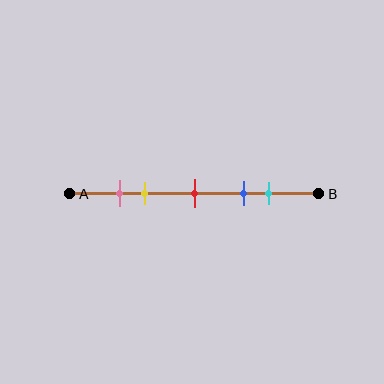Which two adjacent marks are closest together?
The pink and yellow marks are the closest adjacent pair.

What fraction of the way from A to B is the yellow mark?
The yellow mark is approximately 30% (0.3) of the way from A to B.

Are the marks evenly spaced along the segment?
No, the marks are not evenly spaced.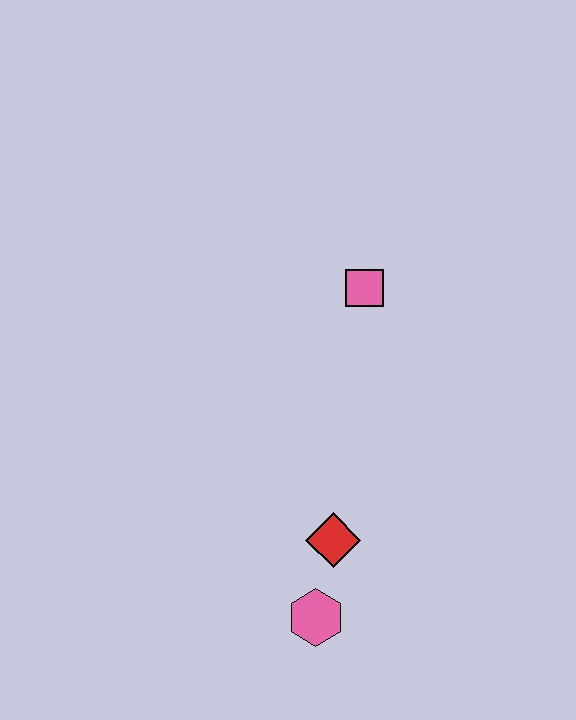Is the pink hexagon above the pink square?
No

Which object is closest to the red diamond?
The pink hexagon is closest to the red diamond.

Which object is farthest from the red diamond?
The pink square is farthest from the red diamond.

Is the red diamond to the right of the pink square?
No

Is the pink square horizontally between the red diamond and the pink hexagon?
No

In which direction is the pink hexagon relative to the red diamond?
The pink hexagon is below the red diamond.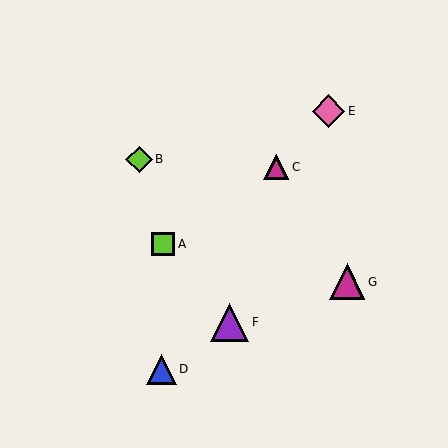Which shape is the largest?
The purple triangle (labeled F) is the largest.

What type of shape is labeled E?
Shape E is a pink diamond.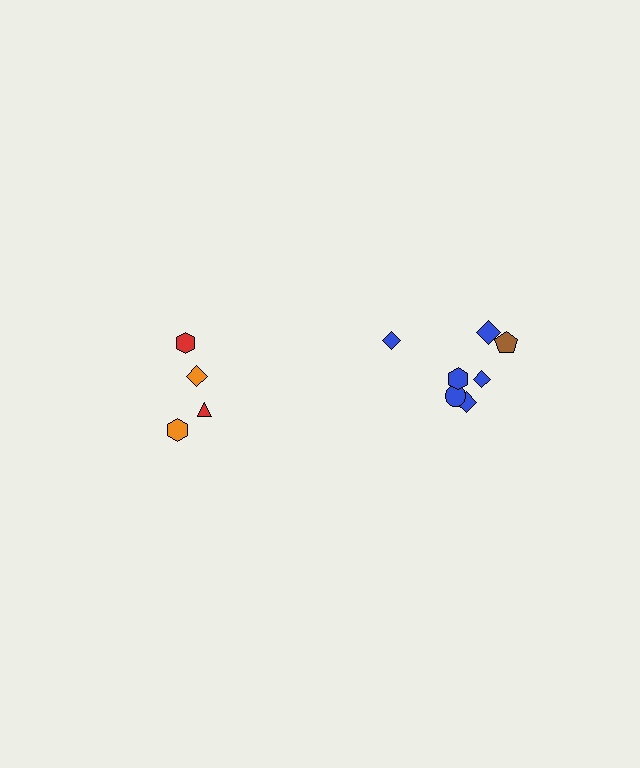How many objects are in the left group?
There are 4 objects.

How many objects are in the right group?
There are 7 objects.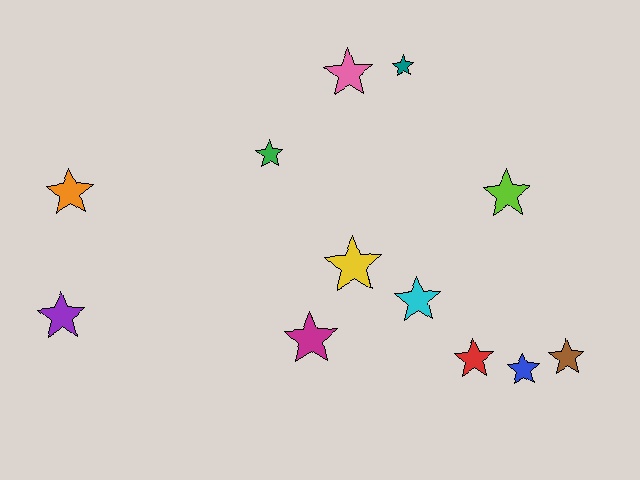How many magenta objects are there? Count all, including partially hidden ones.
There is 1 magenta object.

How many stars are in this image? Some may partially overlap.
There are 12 stars.